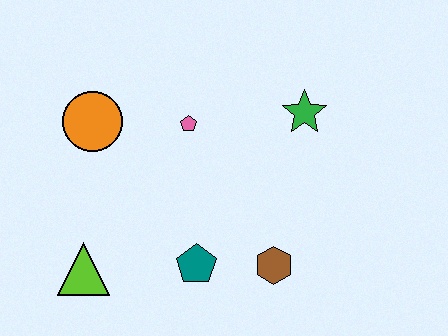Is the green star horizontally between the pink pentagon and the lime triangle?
No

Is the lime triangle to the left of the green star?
Yes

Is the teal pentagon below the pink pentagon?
Yes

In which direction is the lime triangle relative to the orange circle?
The lime triangle is below the orange circle.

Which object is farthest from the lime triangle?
The green star is farthest from the lime triangle.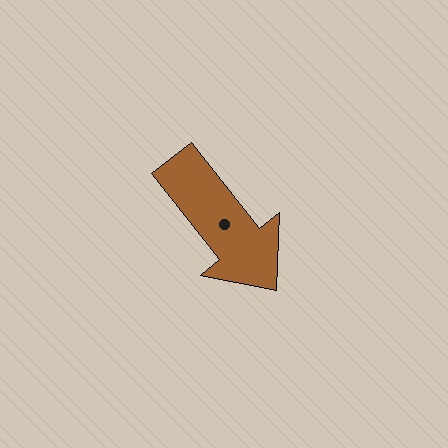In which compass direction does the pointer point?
Southeast.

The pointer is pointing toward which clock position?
Roughly 5 o'clock.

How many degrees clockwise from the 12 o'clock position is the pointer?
Approximately 142 degrees.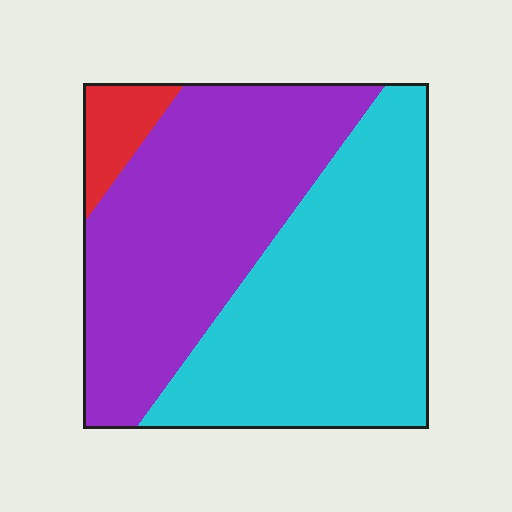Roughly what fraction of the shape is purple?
Purple covers 45% of the shape.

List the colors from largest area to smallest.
From largest to smallest: cyan, purple, red.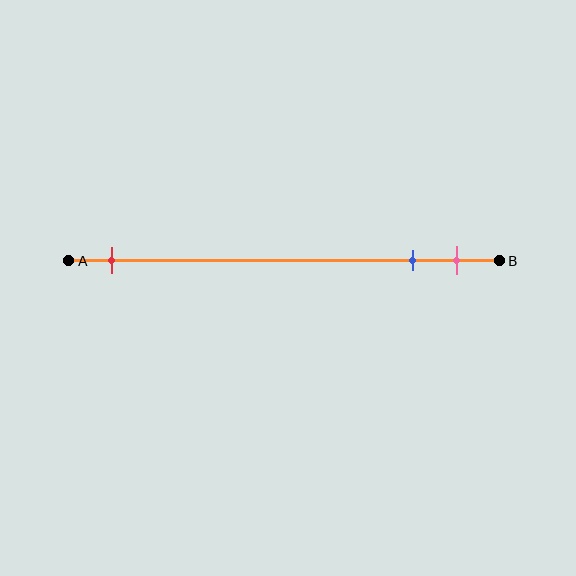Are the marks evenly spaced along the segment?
No, the marks are not evenly spaced.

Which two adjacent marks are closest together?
The blue and pink marks are the closest adjacent pair.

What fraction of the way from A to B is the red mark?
The red mark is approximately 10% (0.1) of the way from A to B.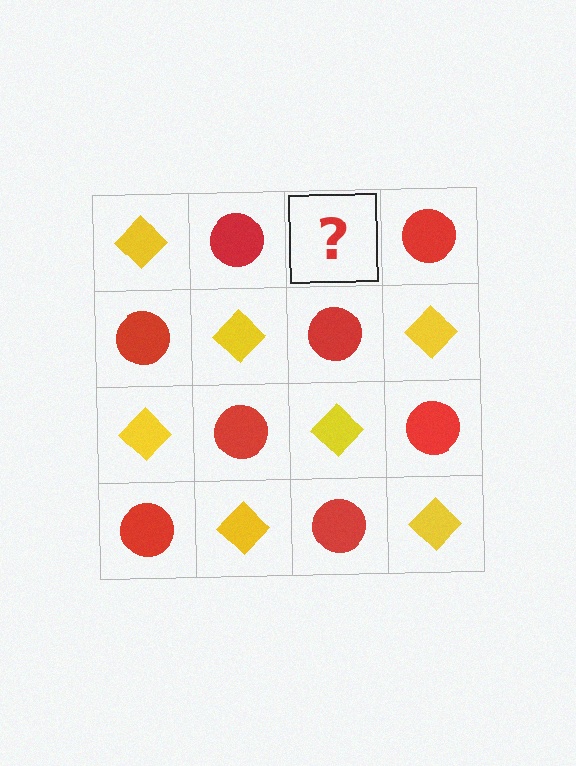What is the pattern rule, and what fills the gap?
The rule is that it alternates yellow diamond and red circle in a checkerboard pattern. The gap should be filled with a yellow diamond.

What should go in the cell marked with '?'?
The missing cell should contain a yellow diamond.